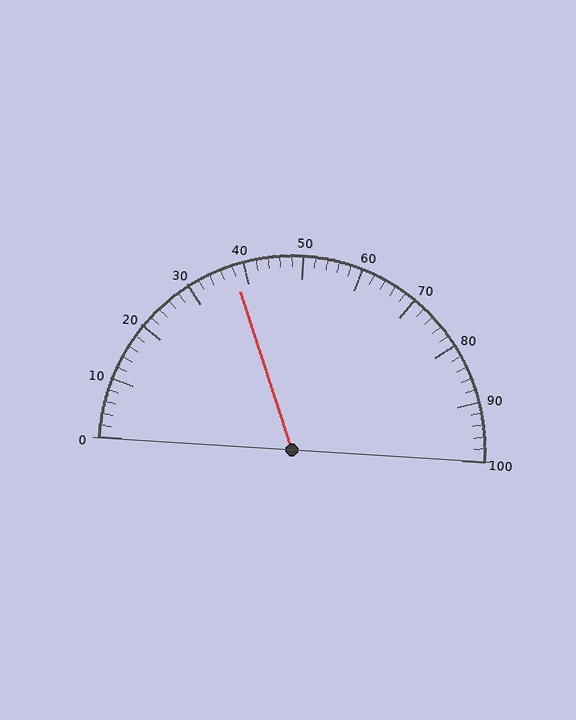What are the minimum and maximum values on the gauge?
The gauge ranges from 0 to 100.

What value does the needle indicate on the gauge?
The needle indicates approximately 38.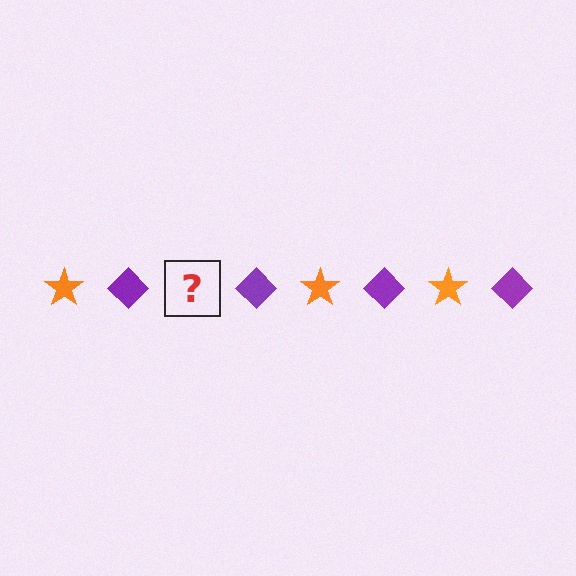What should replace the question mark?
The question mark should be replaced with an orange star.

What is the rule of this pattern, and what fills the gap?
The rule is that the pattern alternates between orange star and purple diamond. The gap should be filled with an orange star.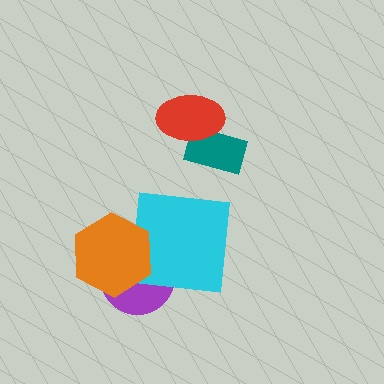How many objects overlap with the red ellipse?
1 object overlaps with the red ellipse.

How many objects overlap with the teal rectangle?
1 object overlaps with the teal rectangle.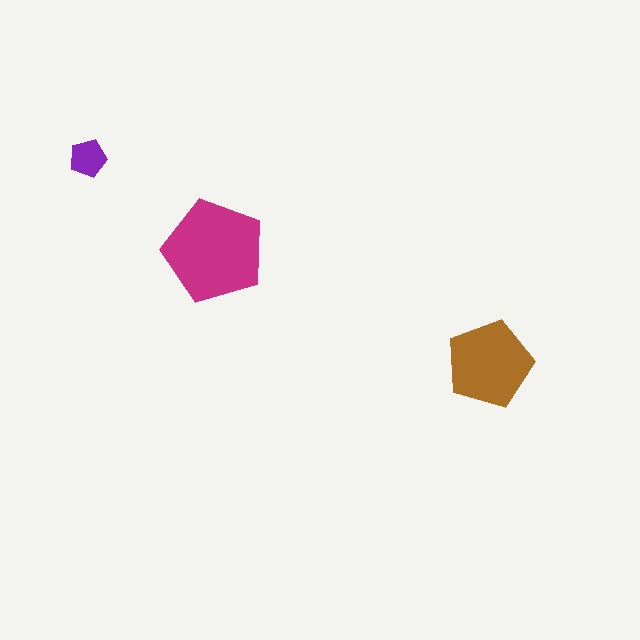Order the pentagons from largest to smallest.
the magenta one, the brown one, the purple one.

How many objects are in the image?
There are 3 objects in the image.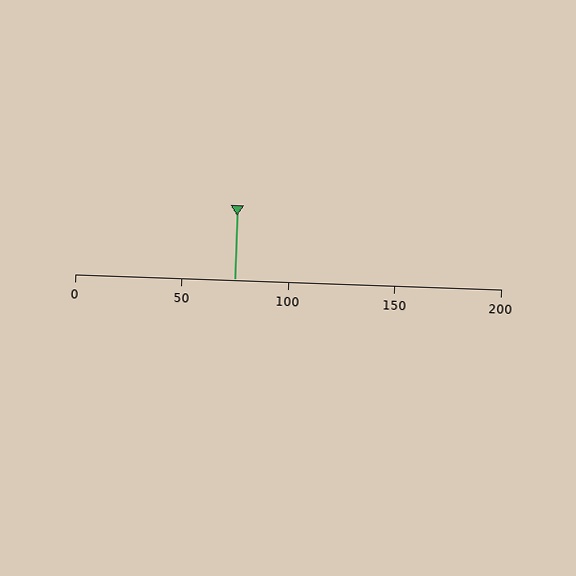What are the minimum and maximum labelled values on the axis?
The axis runs from 0 to 200.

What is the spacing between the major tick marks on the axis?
The major ticks are spaced 50 apart.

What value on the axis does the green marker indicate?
The marker indicates approximately 75.